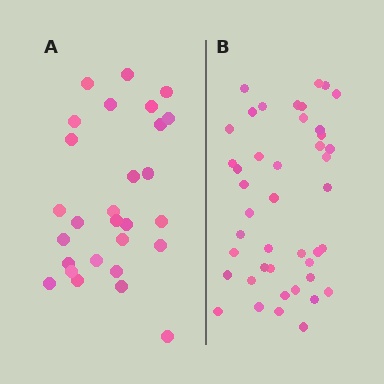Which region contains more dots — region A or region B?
Region B (the right region) has more dots.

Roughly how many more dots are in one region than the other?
Region B has approximately 15 more dots than region A.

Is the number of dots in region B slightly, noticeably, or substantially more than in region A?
Region B has substantially more. The ratio is roughly 1.5 to 1.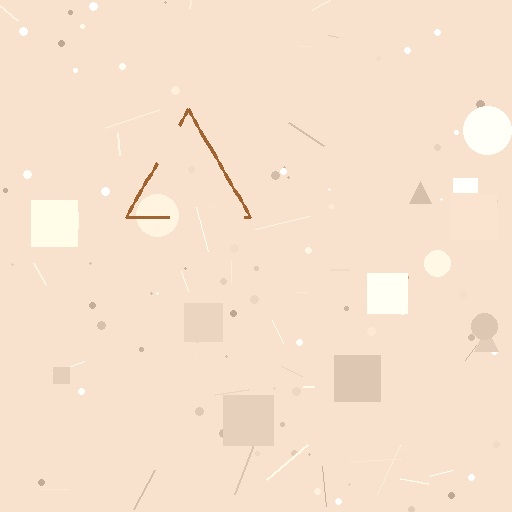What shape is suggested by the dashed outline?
The dashed outline suggests a triangle.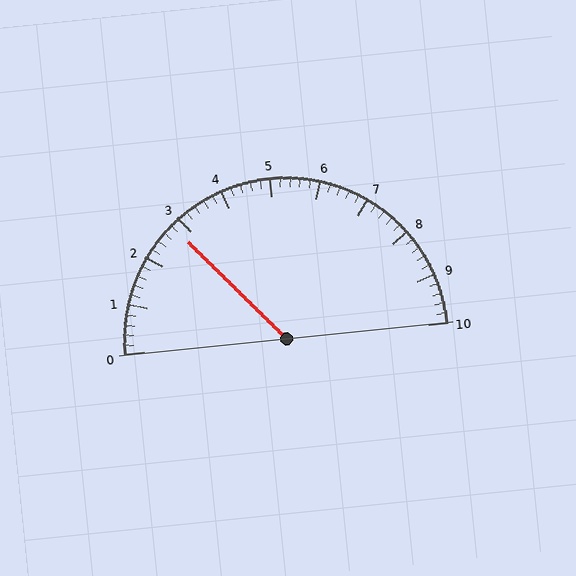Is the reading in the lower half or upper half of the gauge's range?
The reading is in the lower half of the range (0 to 10).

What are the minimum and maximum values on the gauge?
The gauge ranges from 0 to 10.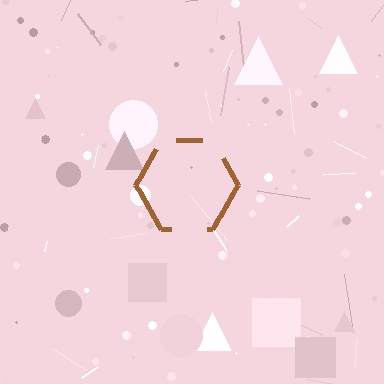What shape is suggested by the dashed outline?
The dashed outline suggests a hexagon.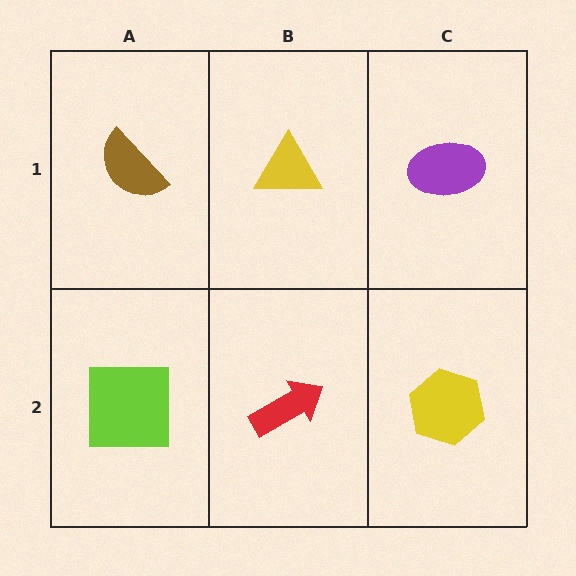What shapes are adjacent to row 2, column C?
A purple ellipse (row 1, column C), a red arrow (row 2, column B).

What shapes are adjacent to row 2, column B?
A yellow triangle (row 1, column B), a lime square (row 2, column A), a yellow hexagon (row 2, column C).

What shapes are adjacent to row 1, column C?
A yellow hexagon (row 2, column C), a yellow triangle (row 1, column B).